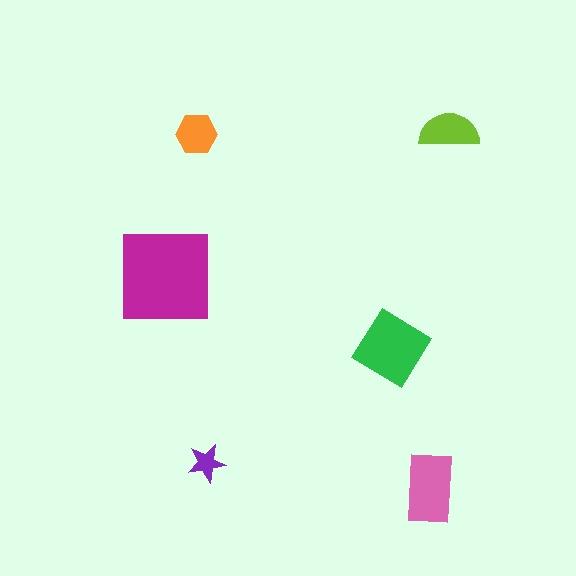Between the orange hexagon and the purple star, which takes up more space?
The orange hexagon.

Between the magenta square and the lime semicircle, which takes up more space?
The magenta square.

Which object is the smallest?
The purple star.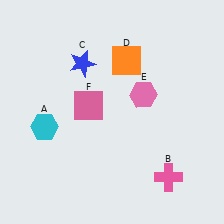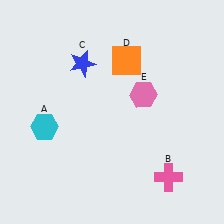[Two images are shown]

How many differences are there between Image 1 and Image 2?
There is 1 difference between the two images.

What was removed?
The pink square (F) was removed in Image 2.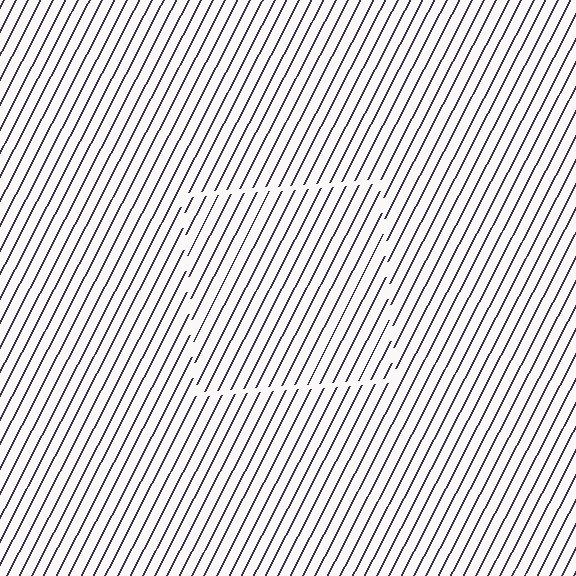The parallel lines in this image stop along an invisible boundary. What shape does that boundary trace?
An illusory square. The interior of the shape contains the same grating, shifted by half a period — the contour is defined by the phase discontinuity where line-ends from the inner and outer gratings abut.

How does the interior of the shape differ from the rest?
The interior of the shape contains the same grating, shifted by half a period — the contour is defined by the phase discontinuity where line-ends from the inner and outer gratings abut.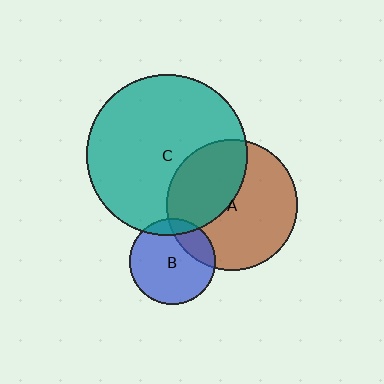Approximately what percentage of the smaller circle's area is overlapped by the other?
Approximately 40%.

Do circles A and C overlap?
Yes.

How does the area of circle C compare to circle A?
Approximately 1.5 times.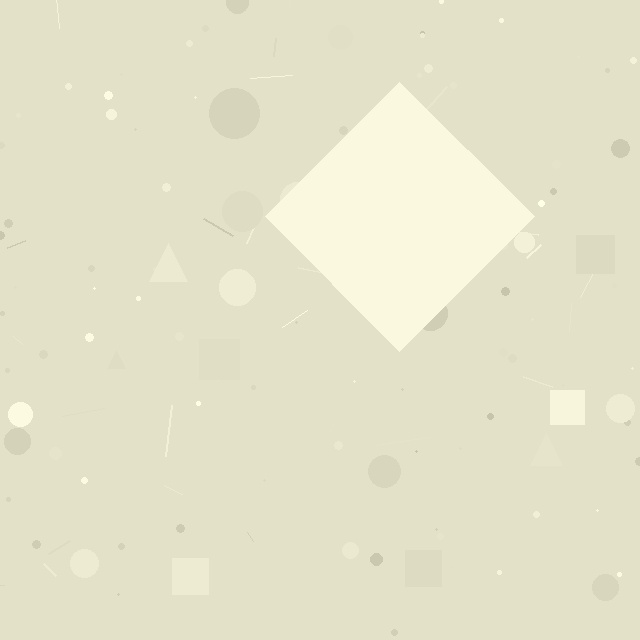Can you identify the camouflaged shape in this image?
The camouflaged shape is a diamond.